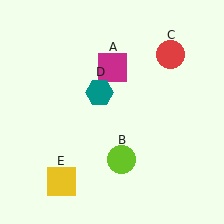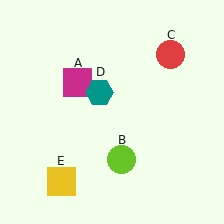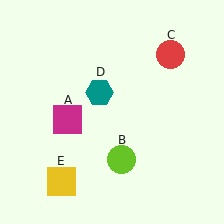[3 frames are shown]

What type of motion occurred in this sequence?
The magenta square (object A) rotated counterclockwise around the center of the scene.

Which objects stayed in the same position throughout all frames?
Lime circle (object B) and red circle (object C) and teal hexagon (object D) and yellow square (object E) remained stationary.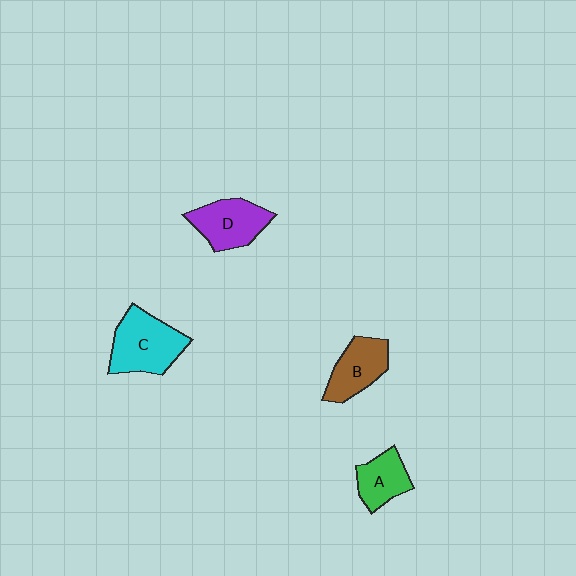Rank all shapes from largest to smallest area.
From largest to smallest: C (cyan), D (purple), B (brown), A (green).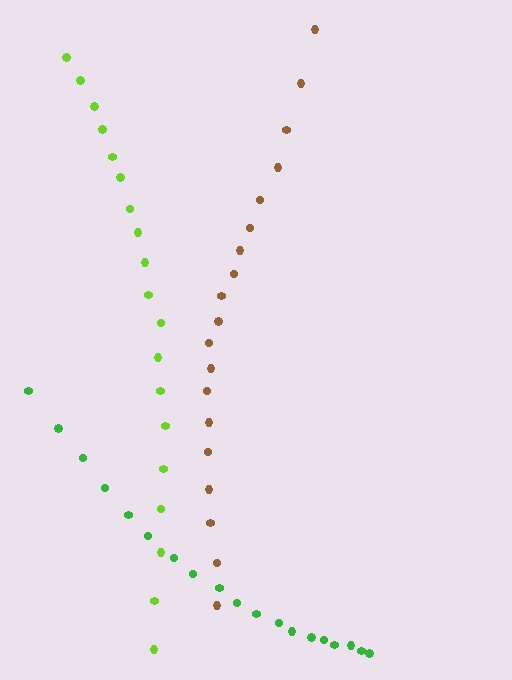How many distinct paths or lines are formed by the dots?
There are 3 distinct paths.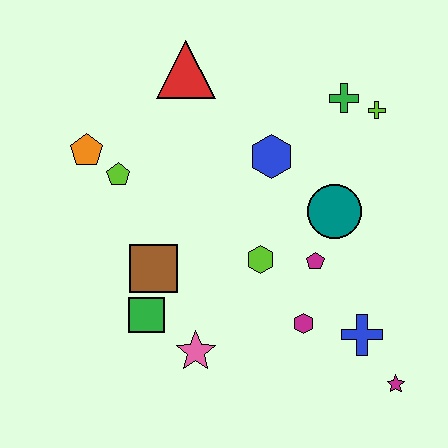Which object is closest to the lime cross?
The green cross is closest to the lime cross.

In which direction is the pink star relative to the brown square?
The pink star is below the brown square.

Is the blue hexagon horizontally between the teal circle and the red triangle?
Yes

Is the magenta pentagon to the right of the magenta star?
No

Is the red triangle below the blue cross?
No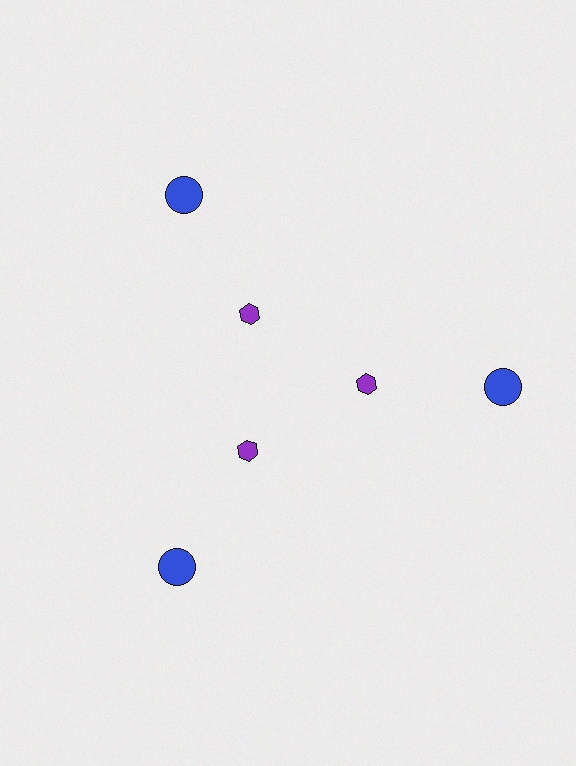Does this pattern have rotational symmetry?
Yes, this pattern has 3-fold rotational symmetry. It looks the same after rotating 120 degrees around the center.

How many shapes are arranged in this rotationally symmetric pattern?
There are 6 shapes, arranged in 3 groups of 2.